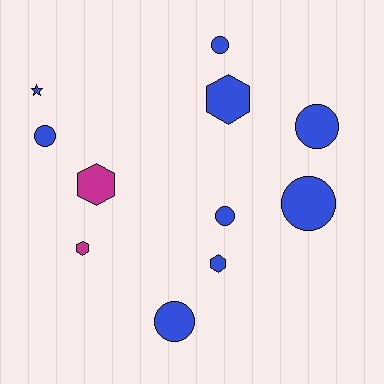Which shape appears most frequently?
Circle, with 6 objects.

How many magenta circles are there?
There are no magenta circles.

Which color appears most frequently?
Blue, with 9 objects.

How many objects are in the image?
There are 11 objects.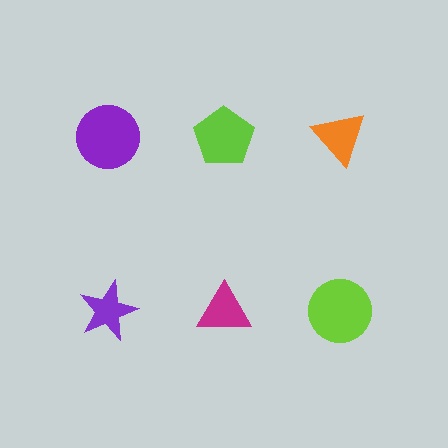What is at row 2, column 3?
A lime circle.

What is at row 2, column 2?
A magenta triangle.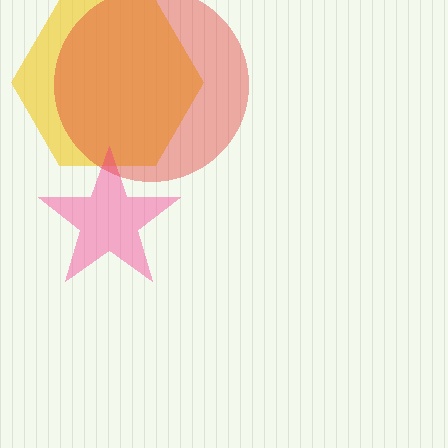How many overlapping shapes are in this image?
There are 3 overlapping shapes in the image.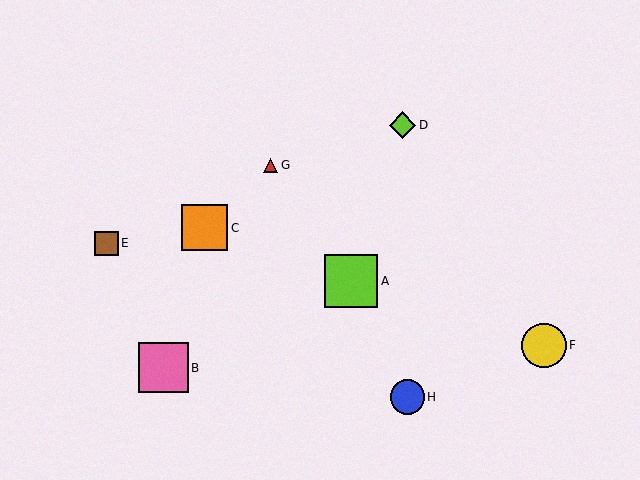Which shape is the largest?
The lime square (labeled A) is the largest.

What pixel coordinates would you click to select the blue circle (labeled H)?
Click at (407, 397) to select the blue circle H.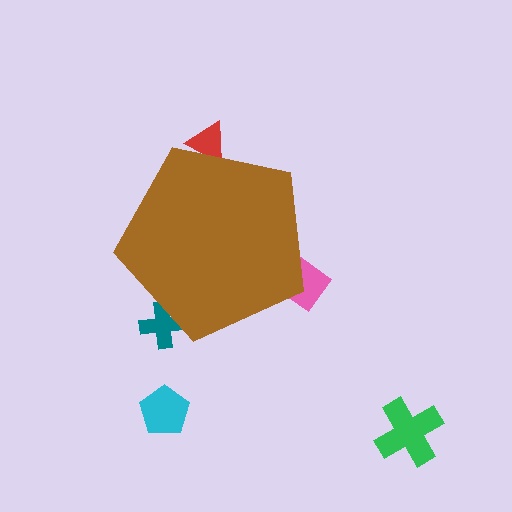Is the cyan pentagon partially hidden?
No, the cyan pentagon is fully visible.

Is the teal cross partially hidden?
Yes, the teal cross is partially hidden behind the brown pentagon.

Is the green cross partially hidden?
No, the green cross is fully visible.